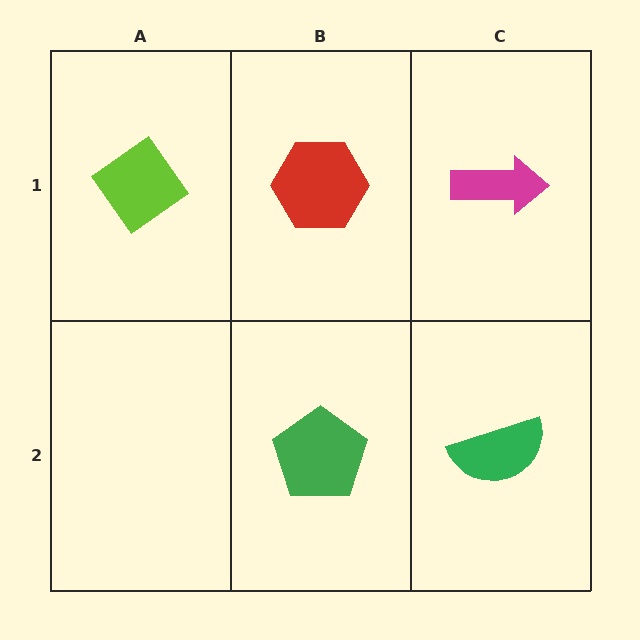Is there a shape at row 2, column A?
No, that cell is empty.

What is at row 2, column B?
A green pentagon.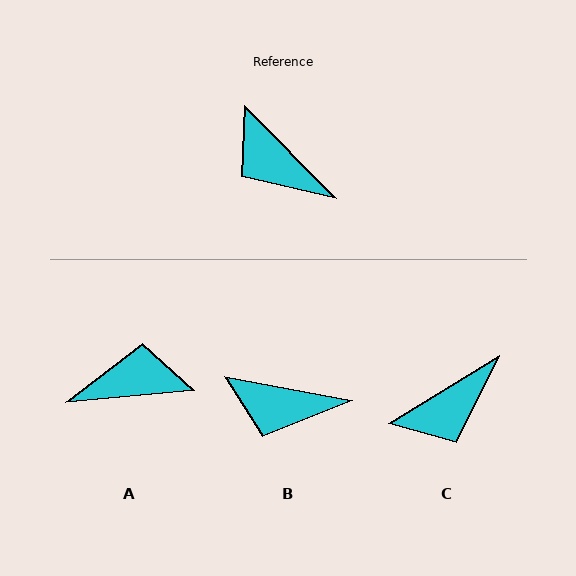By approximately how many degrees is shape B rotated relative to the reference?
Approximately 35 degrees counter-clockwise.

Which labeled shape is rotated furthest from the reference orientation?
A, about 130 degrees away.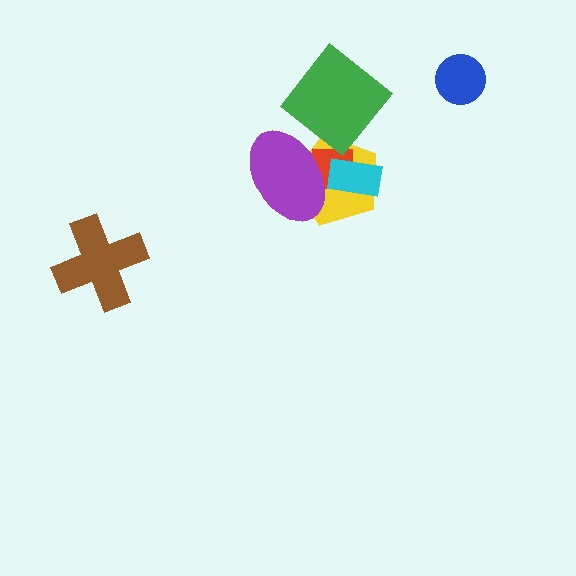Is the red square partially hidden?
Yes, it is partially covered by another shape.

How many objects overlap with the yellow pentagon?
3 objects overlap with the yellow pentagon.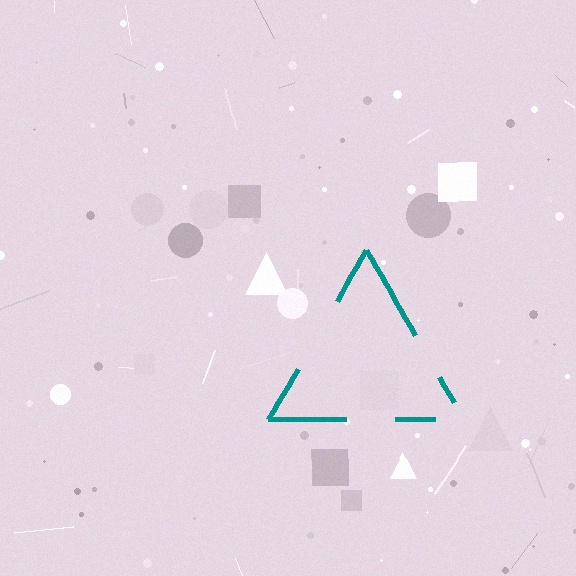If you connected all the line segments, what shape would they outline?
They would outline a triangle.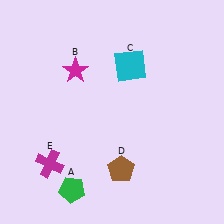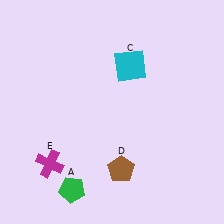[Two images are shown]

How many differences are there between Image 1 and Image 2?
There is 1 difference between the two images.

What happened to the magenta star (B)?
The magenta star (B) was removed in Image 2. It was in the top-left area of Image 1.